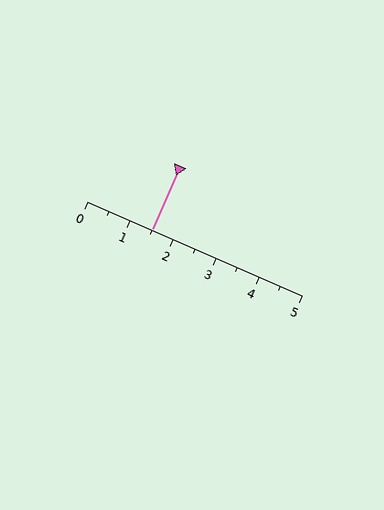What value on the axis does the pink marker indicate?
The marker indicates approximately 1.5.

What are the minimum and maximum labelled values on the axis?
The axis runs from 0 to 5.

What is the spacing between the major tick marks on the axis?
The major ticks are spaced 1 apart.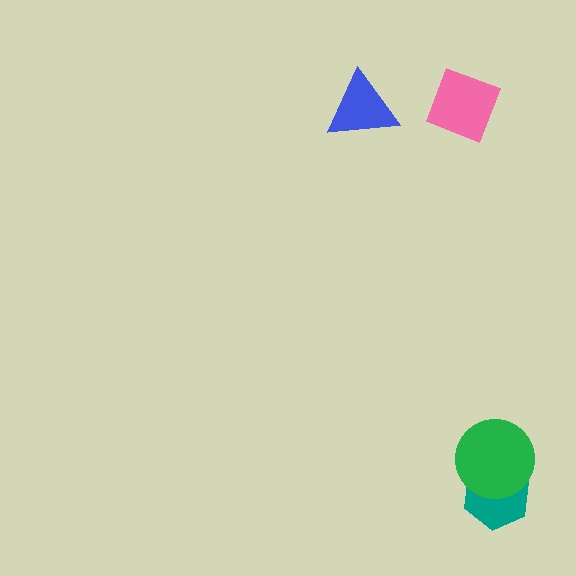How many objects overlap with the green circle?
1 object overlaps with the green circle.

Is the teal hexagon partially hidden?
Yes, it is partially covered by another shape.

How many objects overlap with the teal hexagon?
1 object overlaps with the teal hexagon.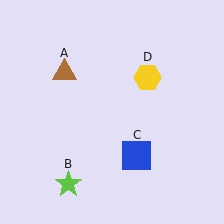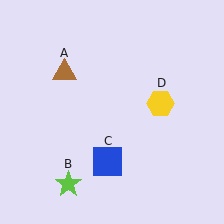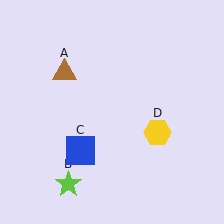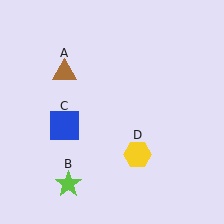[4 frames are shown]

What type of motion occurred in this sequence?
The blue square (object C), yellow hexagon (object D) rotated clockwise around the center of the scene.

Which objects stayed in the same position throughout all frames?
Brown triangle (object A) and lime star (object B) remained stationary.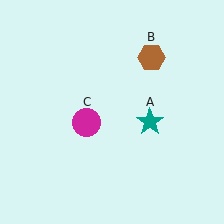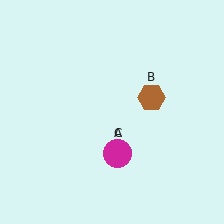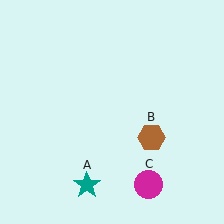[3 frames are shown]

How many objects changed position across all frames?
3 objects changed position: teal star (object A), brown hexagon (object B), magenta circle (object C).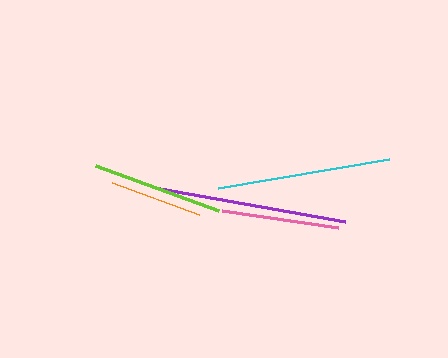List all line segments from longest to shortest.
From longest to shortest: purple, cyan, lime, pink, orange.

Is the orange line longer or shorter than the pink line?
The pink line is longer than the orange line.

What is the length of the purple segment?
The purple segment is approximately 187 pixels long.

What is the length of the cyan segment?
The cyan segment is approximately 174 pixels long.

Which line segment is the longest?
The purple line is the longest at approximately 187 pixels.